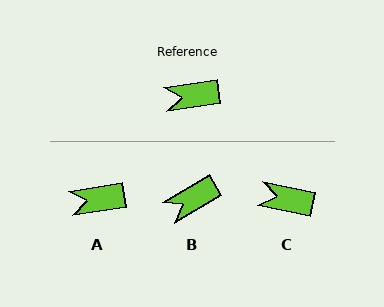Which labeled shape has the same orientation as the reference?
A.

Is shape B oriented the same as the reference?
No, it is off by about 22 degrees.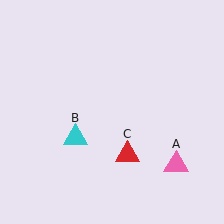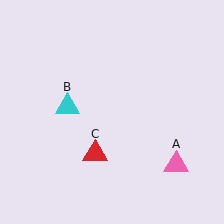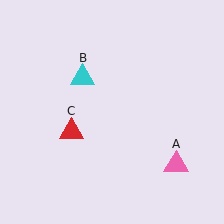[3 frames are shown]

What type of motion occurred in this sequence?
The cyan triangle (object B), red triangle (object C) rotated clockwise around the center of the scene.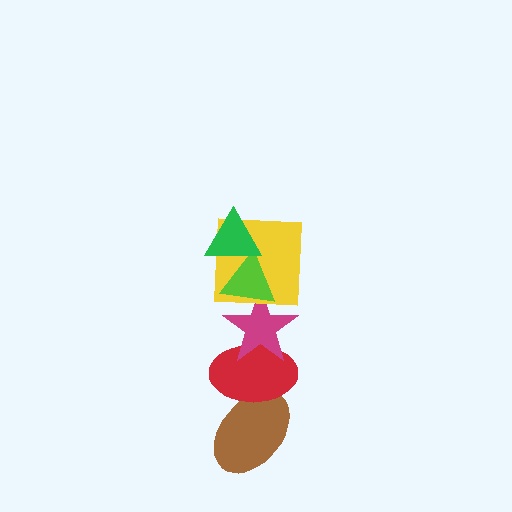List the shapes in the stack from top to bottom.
From top to bottom: the green triangle, the lime triangle, the yellow square, the magenta star, the red ellipse, the brown ellipse.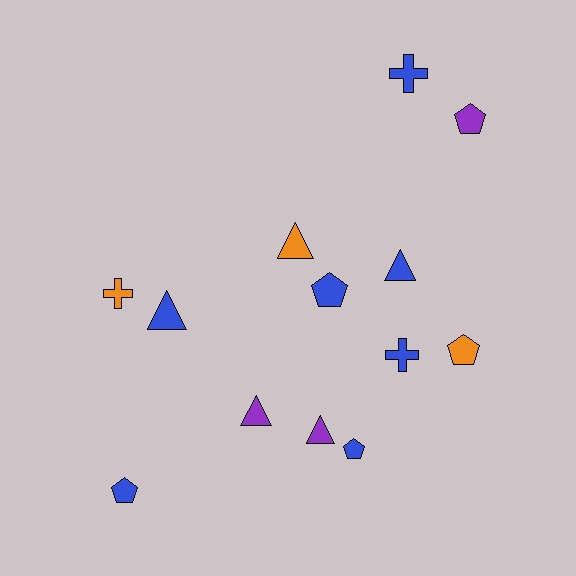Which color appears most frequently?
Blue, with 7 objects.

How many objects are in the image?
There are 13 objects.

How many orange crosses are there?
There is 1 orange cross.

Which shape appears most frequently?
Pentagon, with 5 objects.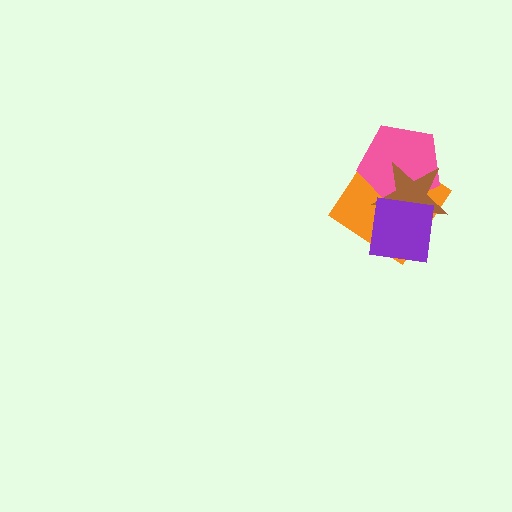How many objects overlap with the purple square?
3 objects overlap with the purple square.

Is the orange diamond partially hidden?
Yes, it is partially covered by another shape.